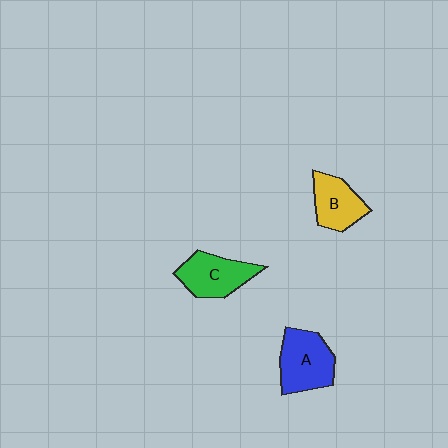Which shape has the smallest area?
Shape B (yellow).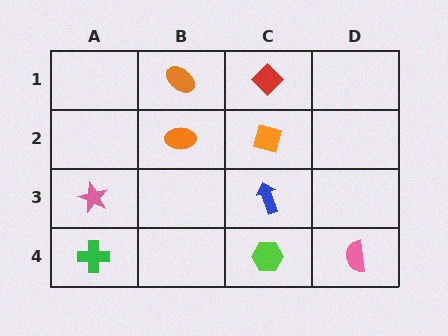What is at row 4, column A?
A green cross.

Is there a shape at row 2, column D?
No, that cell is empty.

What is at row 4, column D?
A pink semicircle.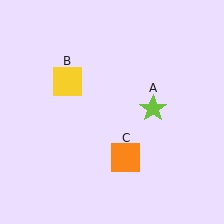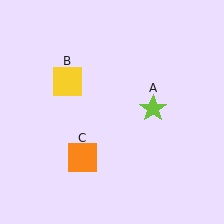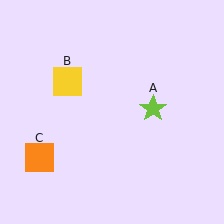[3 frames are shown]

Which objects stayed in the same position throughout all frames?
Lime star (object A) and yellow square (object B) remained stationary.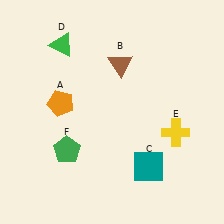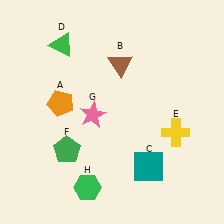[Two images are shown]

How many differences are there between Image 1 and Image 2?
There are 2 differences between the two images.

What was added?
A pink star (G), a green hexagon (H) were added in Image 2.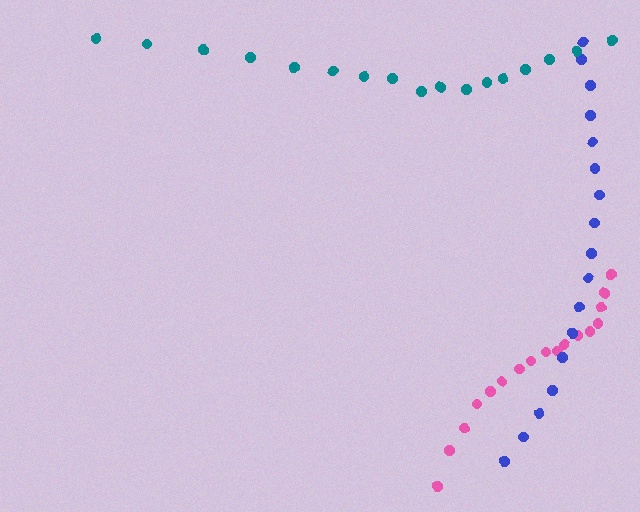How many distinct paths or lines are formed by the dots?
There are 3 distinct paths.